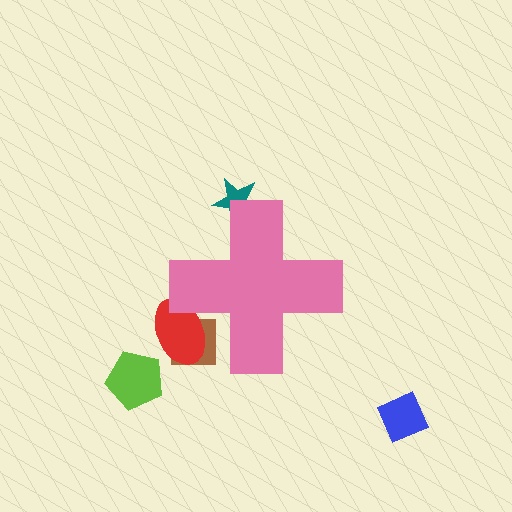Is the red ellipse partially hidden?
Yes, the red ellipse is partially hidden behind the pink cross.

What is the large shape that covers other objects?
A pink cross.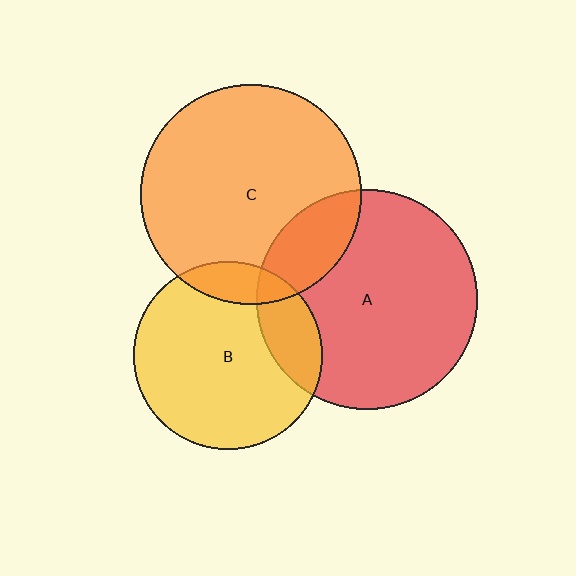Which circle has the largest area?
Circle C (orange).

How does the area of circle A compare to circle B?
Approximately 1.4 times.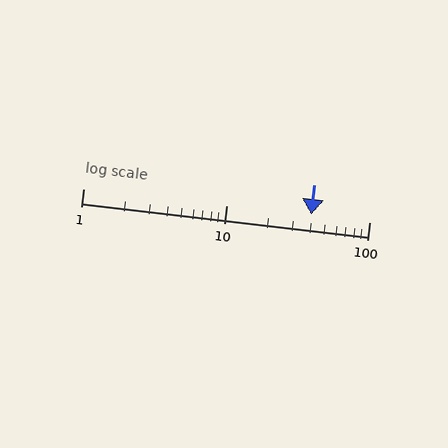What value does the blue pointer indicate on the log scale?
The pointer indicates approximately 39.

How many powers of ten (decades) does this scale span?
The scale spans 2 decades, from 1 to 100.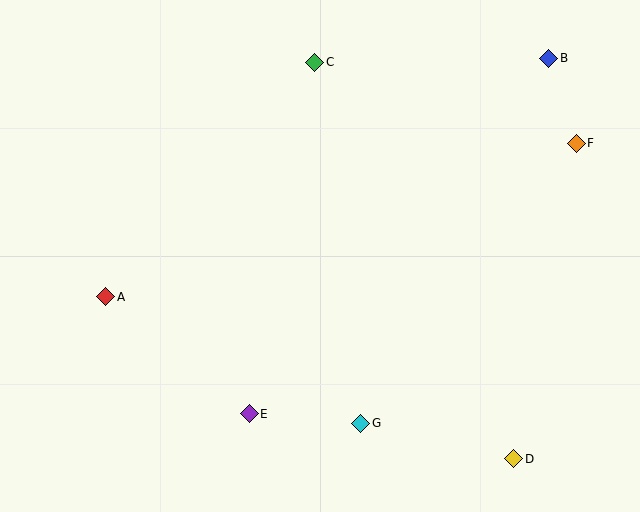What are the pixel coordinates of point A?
Point A is at (106, 297).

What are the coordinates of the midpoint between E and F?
The midpoint between E and F is at (413, 279).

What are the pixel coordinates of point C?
Point C is at (315, 62).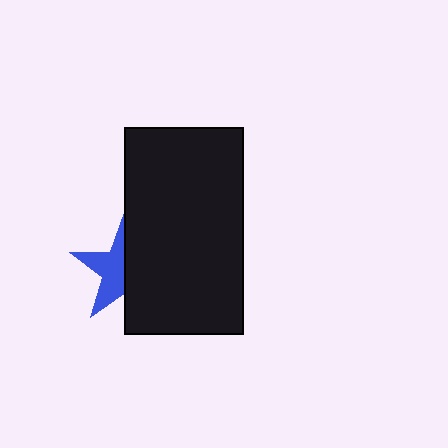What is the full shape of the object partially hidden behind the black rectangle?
The partially hidden object is a blue star.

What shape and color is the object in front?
The object in front is a black rectangle.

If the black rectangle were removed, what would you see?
You would see the complete blue star.